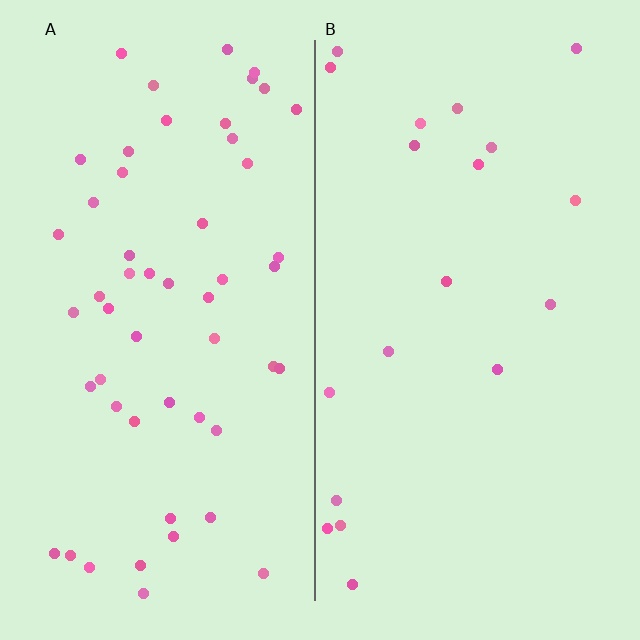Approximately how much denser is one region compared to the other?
Approximately 2.8× — region A over region B.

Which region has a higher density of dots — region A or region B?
A (the left).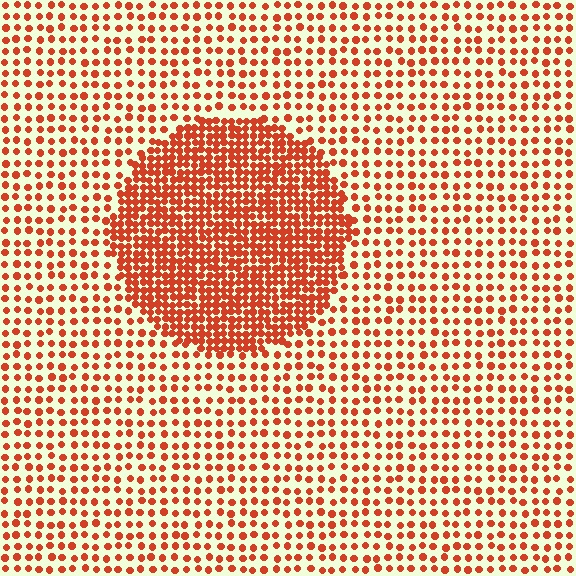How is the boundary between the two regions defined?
The boundary is defined by a change in element density (approximately 2.4x ratio). All elements are the same color, size, and shape.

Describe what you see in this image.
The image contains small red elements arranged at two different densities. A circle-shaped region is visible where the elements are more densely packed than the surrounding area.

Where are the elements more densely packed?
The elements are more densely packed inside the circle boundary.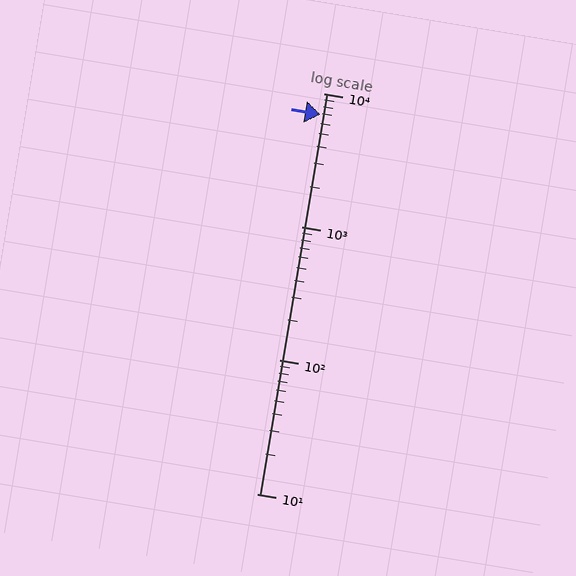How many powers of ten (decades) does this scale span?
The scale spans 3 decades, from 10 to 10000.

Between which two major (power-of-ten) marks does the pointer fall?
The pointer is between 1000 and 10000.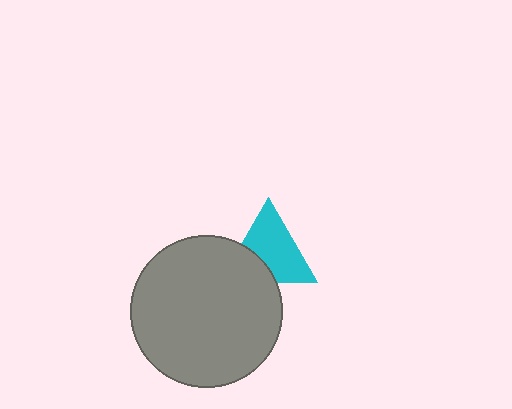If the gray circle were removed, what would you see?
You would see the complete cyan triangle.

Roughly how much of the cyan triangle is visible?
Most of it is visible (roughly 69%).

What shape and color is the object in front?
The object in front is a gray circle.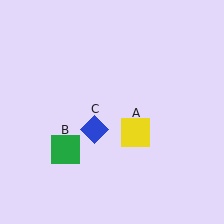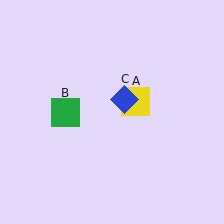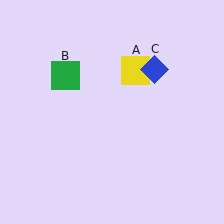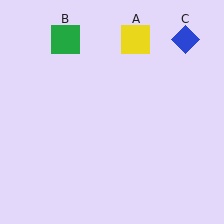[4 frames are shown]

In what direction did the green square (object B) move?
The green square (object B) moved up.